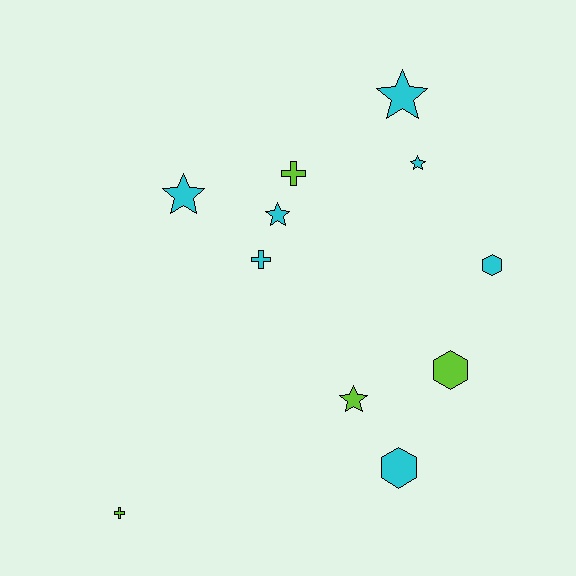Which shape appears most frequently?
Star, with 5 objects.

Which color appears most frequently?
Cyan, with 7 objects.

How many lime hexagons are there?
There is 1 lime hexagon.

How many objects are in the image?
There are 11 objects.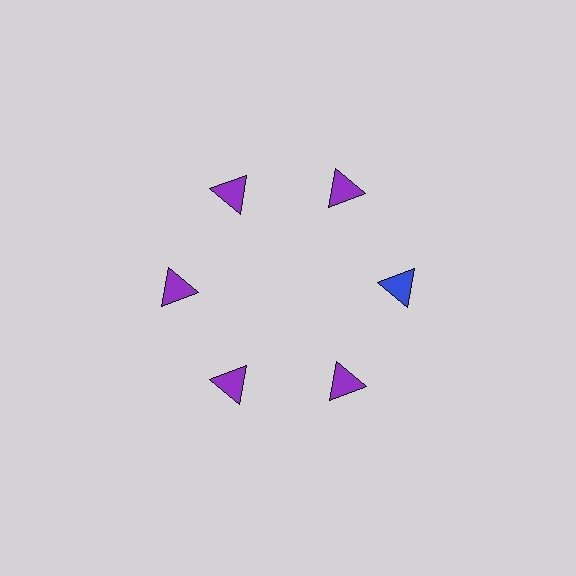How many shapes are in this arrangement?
There are 6 shapes arranged in a ring pattern.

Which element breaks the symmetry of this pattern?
The blue triangle at roughly the 3 o'clock position breaks the symmetry. All other shapes are purple triangles.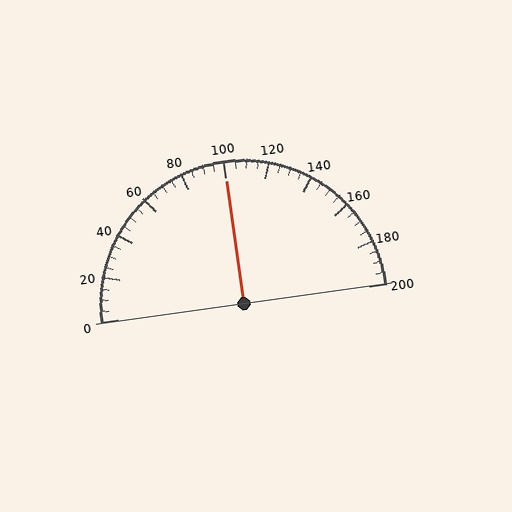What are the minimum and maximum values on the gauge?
The gauge ranges from 0 to 200.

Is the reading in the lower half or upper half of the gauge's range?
The reading is in the upper half of the range (0 to 200).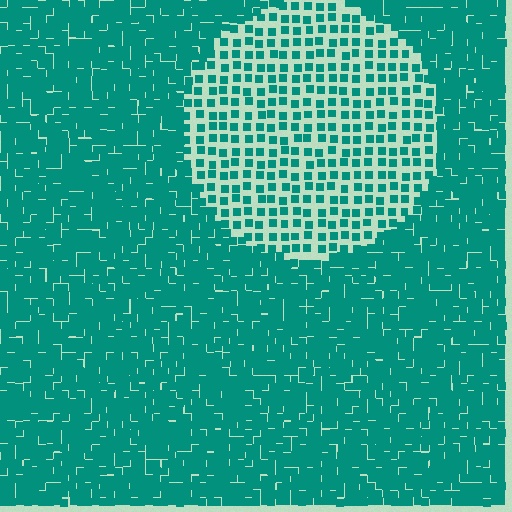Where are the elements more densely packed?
The elements are more densely packed outside the circle boundary.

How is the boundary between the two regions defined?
The boundary is defined by a change in element density (approximately 2.5x ratio). All elements are the same color, size, and shape.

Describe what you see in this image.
The image contains small teal elements arranged at two different densities. A circle-shaped region is visible where the elements are less densely packed than the surrounding area.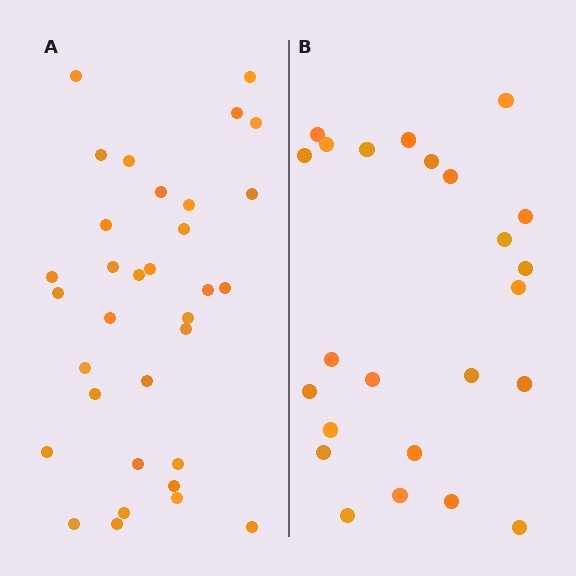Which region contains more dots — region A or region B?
Region A (the left region) has more dots.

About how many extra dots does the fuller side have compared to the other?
Region A has roughly 8 or so more dots than region B.